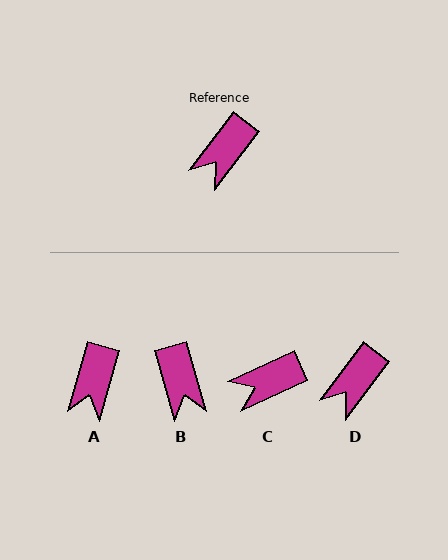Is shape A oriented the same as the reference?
No, it is off by about 21 degrees.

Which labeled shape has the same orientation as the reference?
D.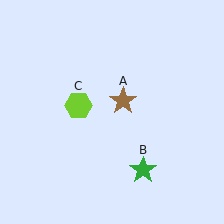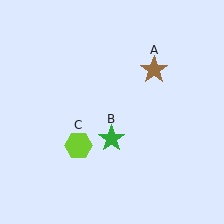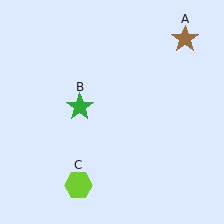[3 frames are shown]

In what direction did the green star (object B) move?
The green star (object B) moved up and to the left.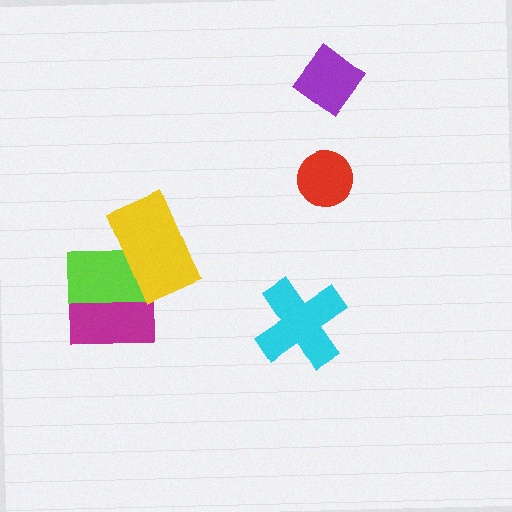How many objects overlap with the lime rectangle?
2 objects overlap with the lime rectangle.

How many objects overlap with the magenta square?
2 objects overlap with the magenta square.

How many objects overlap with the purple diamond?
0 objects overlap with the purple diamond.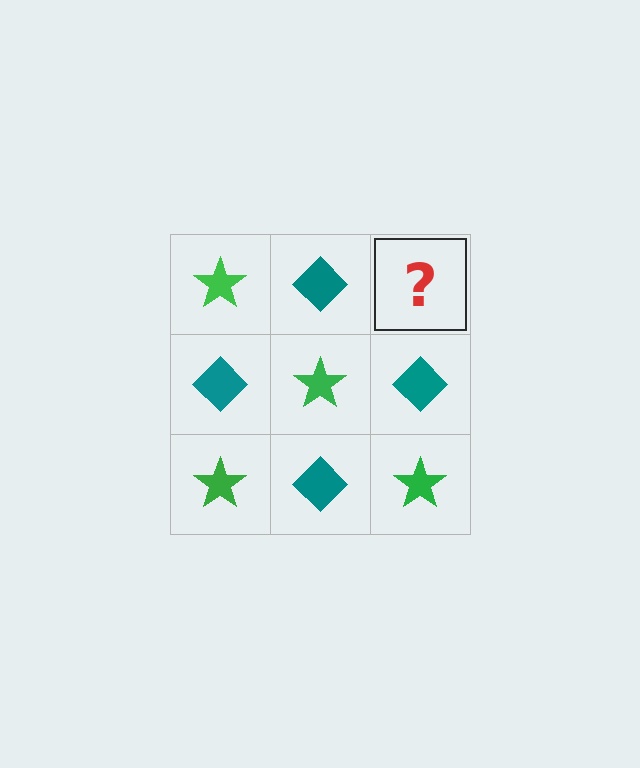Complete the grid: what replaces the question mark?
The question mark should be replaced with a green star.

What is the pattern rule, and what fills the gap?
The rule is that it alternates green star and teal diamond in a checkerboard pattern. The gap should be filled with a green star.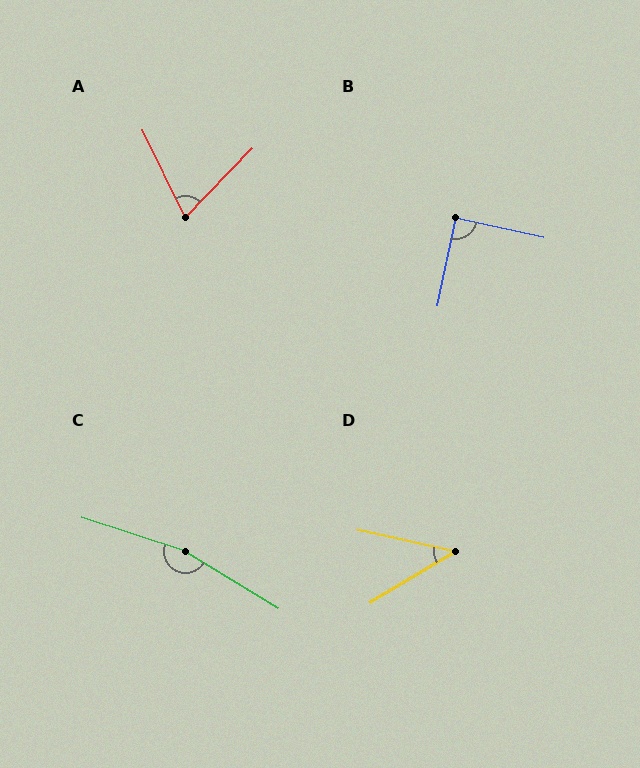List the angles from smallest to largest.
D (43°), A (70°), B (90°), C (166°).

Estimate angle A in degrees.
Approximately 70 degrees.